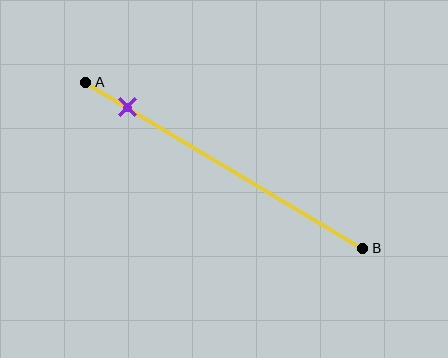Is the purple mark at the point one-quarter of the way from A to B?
No, the mark is at about 15% from A, not at the 25% one-quarter point.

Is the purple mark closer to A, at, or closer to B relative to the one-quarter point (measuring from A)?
The purple mark is closer to point A than the one-quarter point of segment AB.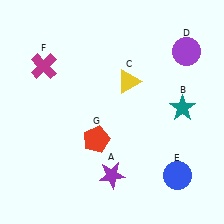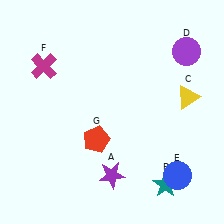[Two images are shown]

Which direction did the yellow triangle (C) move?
The yellow triangle (C) moved right.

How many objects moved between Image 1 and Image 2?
2 objects moved between the two images.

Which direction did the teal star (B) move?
The teal star (B) moved down.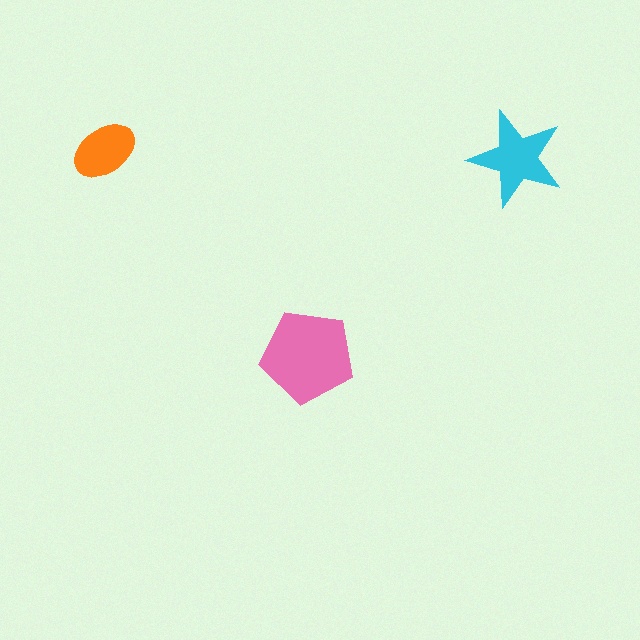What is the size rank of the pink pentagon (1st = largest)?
1st.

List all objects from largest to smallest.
The pink pentagon, the cyan star, the orange ellipse.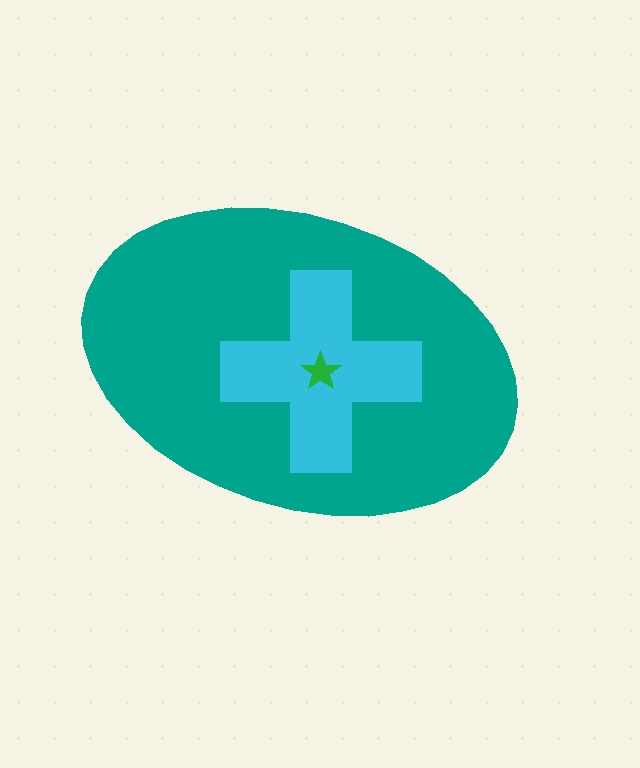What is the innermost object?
The green star.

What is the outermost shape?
The teal ellipse.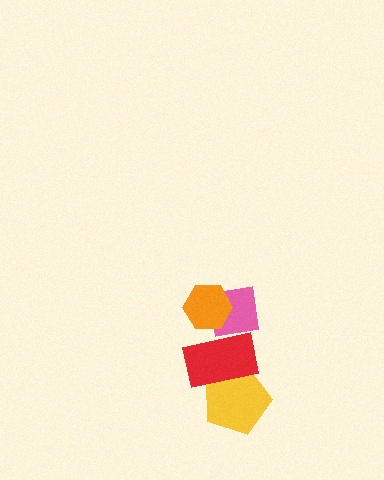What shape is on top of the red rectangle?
The pink square is on top of the red rectangle.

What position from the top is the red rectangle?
The red rectangle is 3rd from the top.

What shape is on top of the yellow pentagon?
The red rectangle is on top of the yellow pentagon.